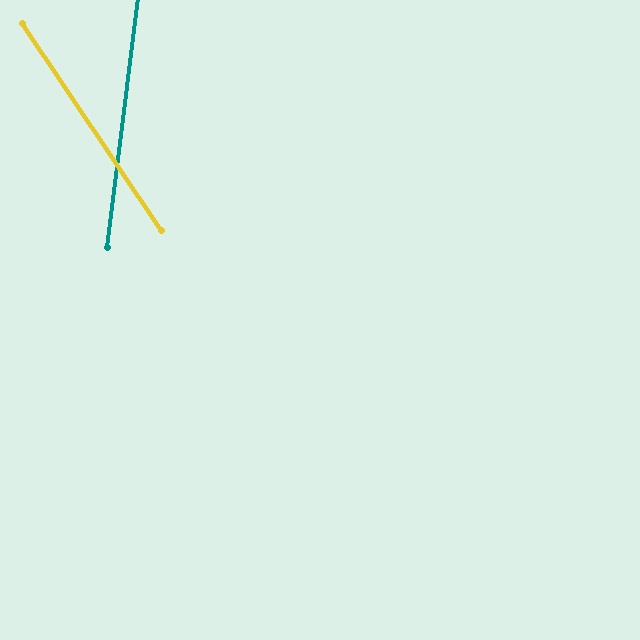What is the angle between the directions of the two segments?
Approximately 41 degrees.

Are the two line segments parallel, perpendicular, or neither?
Neither parallel nor perpendicular — they differ by about 41°.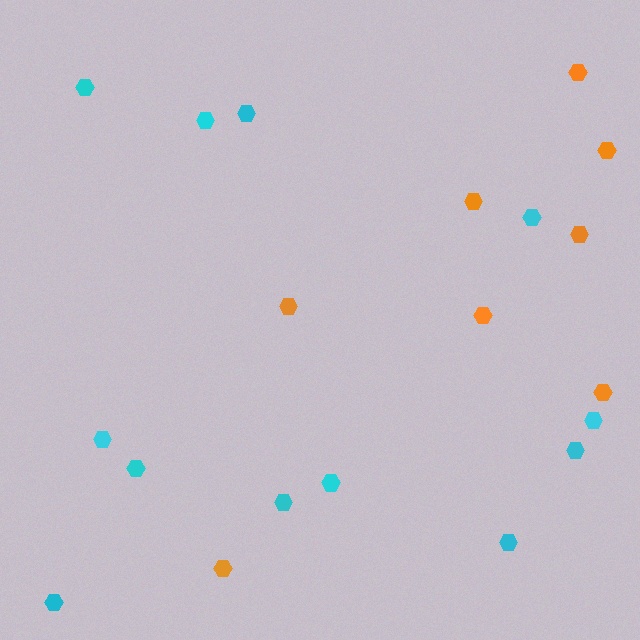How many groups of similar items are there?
There are 2 groups: one group of cyan hexagons (12) and one group of orange hexagons (8).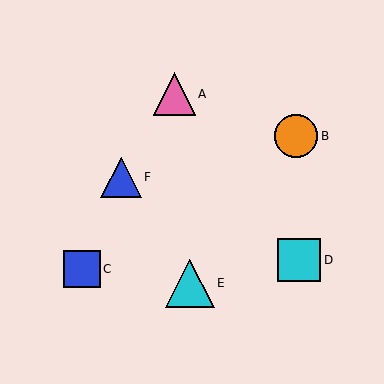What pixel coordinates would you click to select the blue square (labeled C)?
Click at (82, 269) to select the blue square C.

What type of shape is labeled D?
Shape D is a cyan square.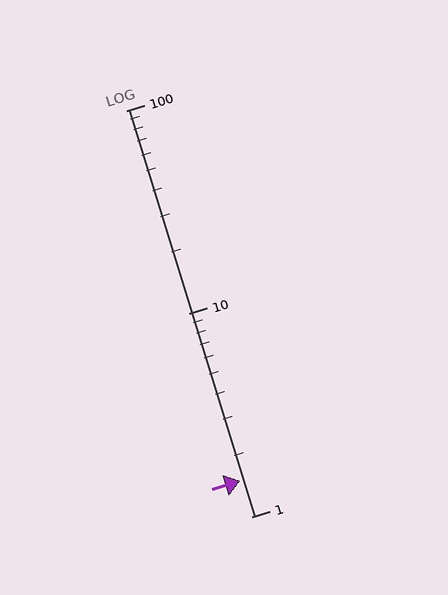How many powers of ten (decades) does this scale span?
The scale spans 2 decades, from 1 to 100.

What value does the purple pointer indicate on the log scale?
The pointer indicates approximately 1.5.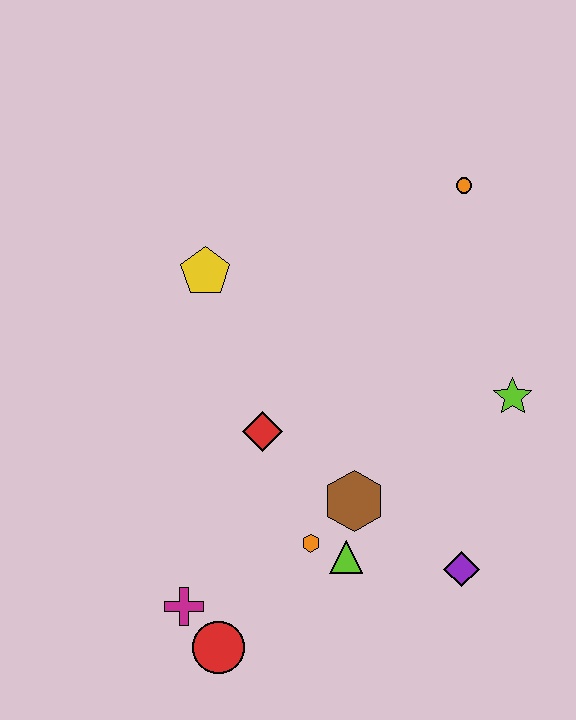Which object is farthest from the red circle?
The orange circle is farthest from the red circle.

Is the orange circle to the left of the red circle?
No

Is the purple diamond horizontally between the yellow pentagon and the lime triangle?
No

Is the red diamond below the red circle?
No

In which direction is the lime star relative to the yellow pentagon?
The lime star is to the right of the yellow pentagon.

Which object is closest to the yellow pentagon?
The red diamond is closest to the yellow pentagon.